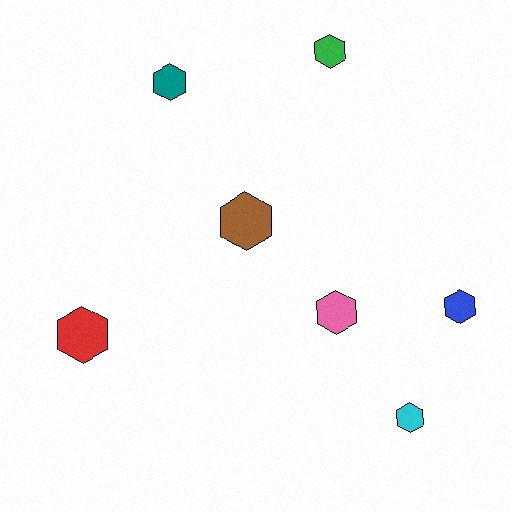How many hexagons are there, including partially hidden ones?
There are 7 hexagons.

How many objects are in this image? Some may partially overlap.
There are 7 objects.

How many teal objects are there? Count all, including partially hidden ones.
There is 1 teal object.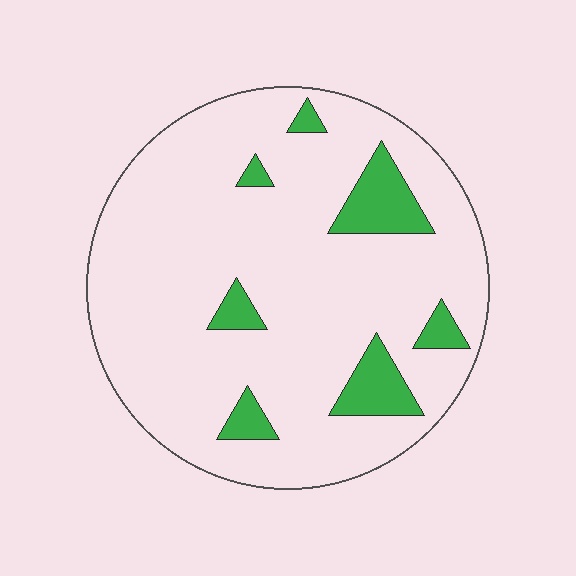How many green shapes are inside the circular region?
7.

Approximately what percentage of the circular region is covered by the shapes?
Approximately 10%.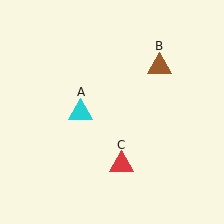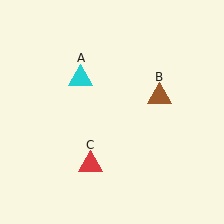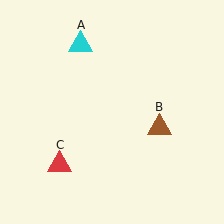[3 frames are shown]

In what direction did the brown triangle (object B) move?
The brown triangle (object B) moved down.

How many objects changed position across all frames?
3 objects changed position: cyan triangle (object A), brown triangle (object B), red triangle (object C).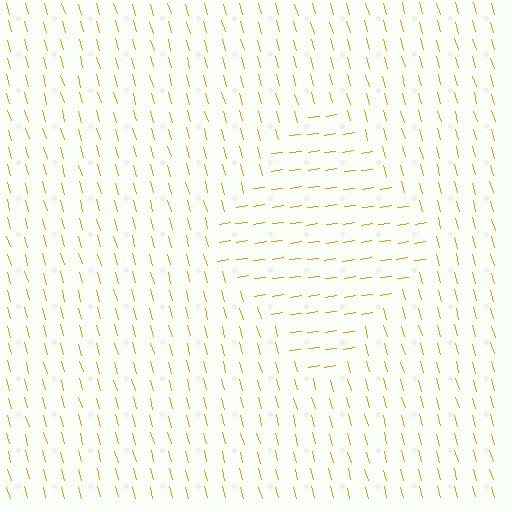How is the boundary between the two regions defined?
The boundary is defined purely by a change in line orientation (approximately 82 degrees difference). All lines are the same color and thickness.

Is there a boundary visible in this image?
Yes, there is a texture boundary formed by a change in line orientation.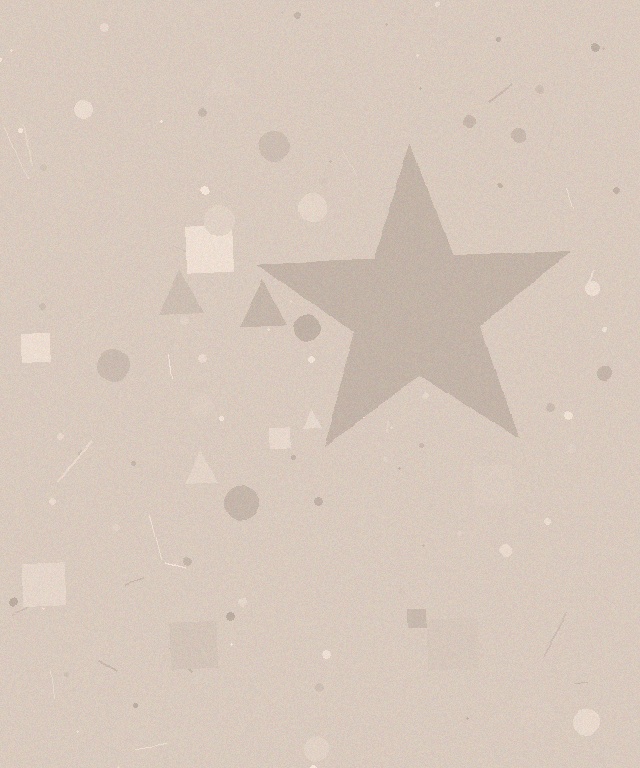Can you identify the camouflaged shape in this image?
The camouflaged shape is a star.